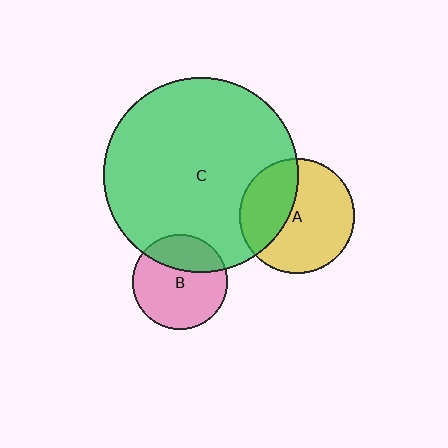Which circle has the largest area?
Circle C (green).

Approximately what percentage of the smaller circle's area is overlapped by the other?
Approximately 35%.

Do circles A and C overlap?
Yes.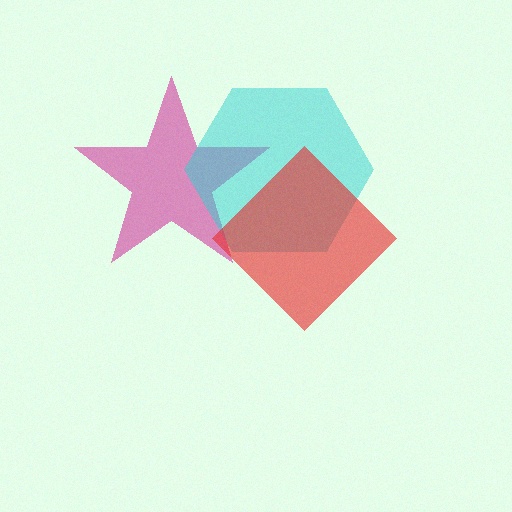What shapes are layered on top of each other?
The layered shapes are: a magenta star, a cyan hexagon, a red diamond.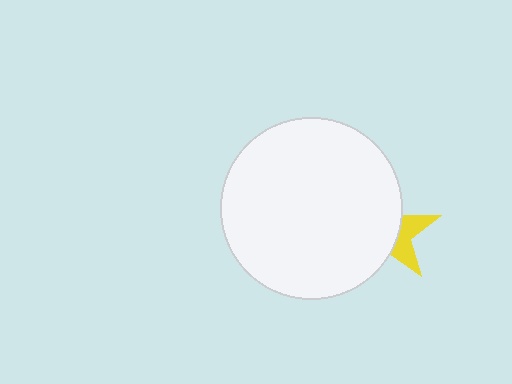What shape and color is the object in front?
The object in front is a white circle.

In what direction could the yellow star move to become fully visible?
The yellow star could move right. That would shift it out from behind the white circle entirely.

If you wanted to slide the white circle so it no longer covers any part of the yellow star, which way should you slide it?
Slide it left — that is the most direct way to separate the two shapes.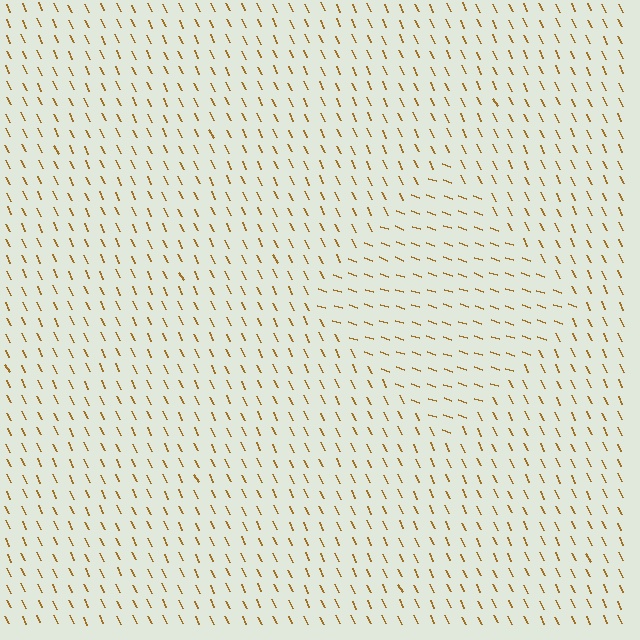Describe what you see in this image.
The image is filled with small brown line segments. A diamond region in the image has lines oriented differently from the surrounding lines, creating a visible texture boundary.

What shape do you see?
I see a diamond.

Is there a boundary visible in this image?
Yes, there is a texture boundary formed by a change in line orientation.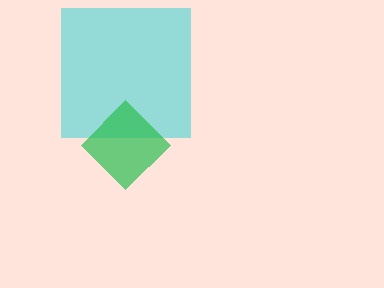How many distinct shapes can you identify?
There are 2 distinct shapes: a cyan square, a green diamond.